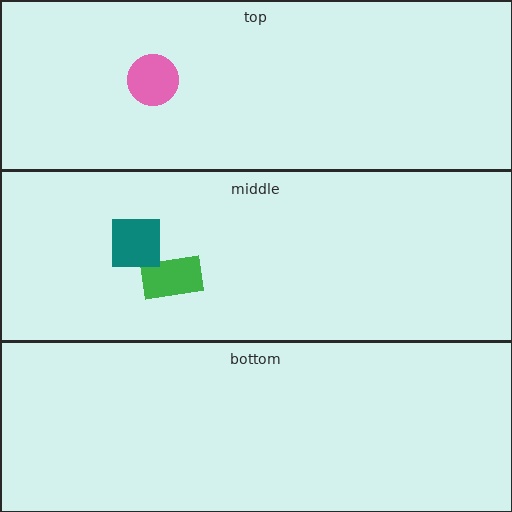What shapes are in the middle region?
The green rectangle, the teal square.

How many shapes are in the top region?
1.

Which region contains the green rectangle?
The middle region.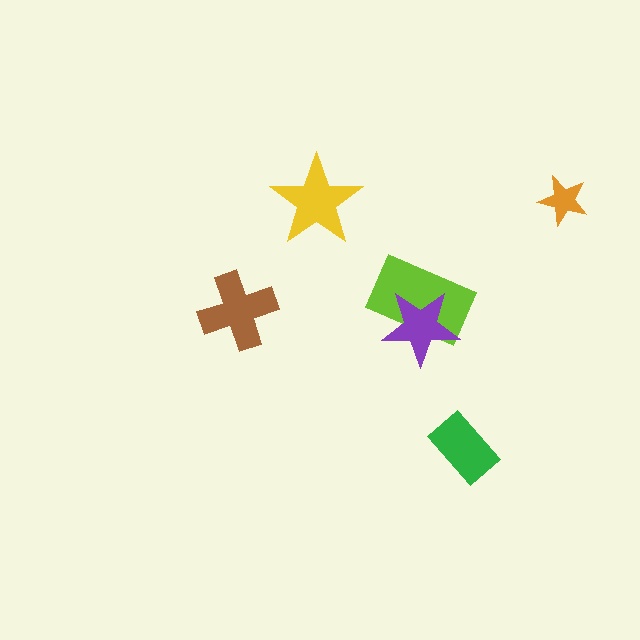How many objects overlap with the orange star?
0 objects overlap with the orange star.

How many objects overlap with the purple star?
1 object overlaps with the purple star.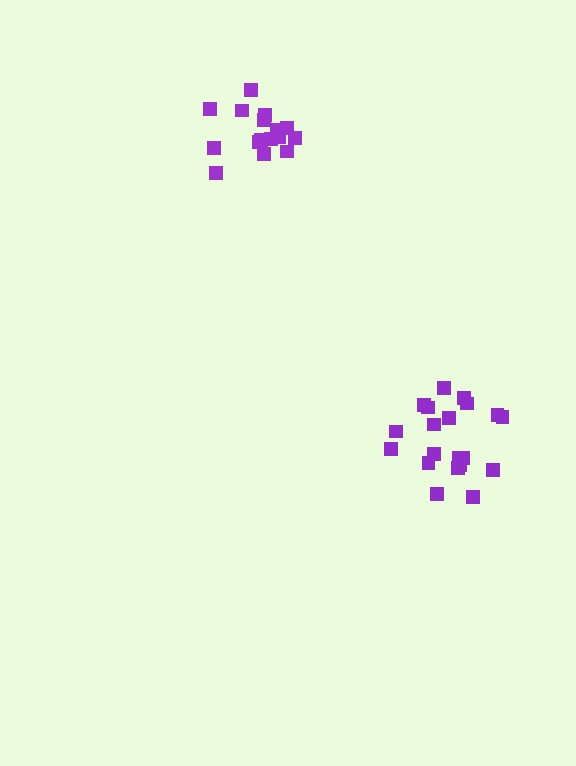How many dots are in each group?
Group 1: 16 dots, Group 2: 20 dots (36 total).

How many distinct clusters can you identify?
There are 2 distinct clusters.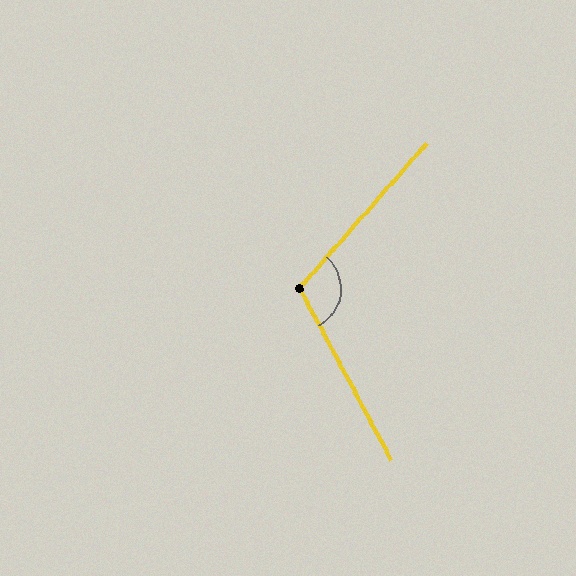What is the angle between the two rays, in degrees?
Approximately 111 degrees.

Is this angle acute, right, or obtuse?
It is obtuse.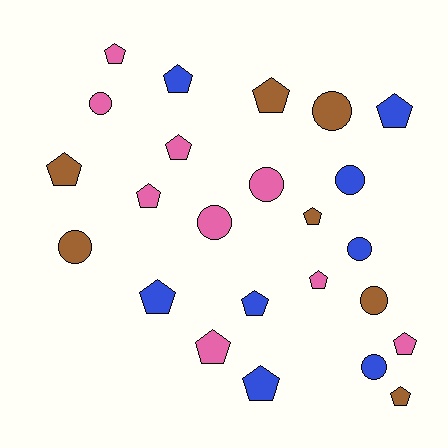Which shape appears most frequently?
Pentagon, with 15 objects.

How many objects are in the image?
There are 24 objects.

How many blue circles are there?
There are 3 blue circles.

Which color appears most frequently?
Pink, with 9 objects.